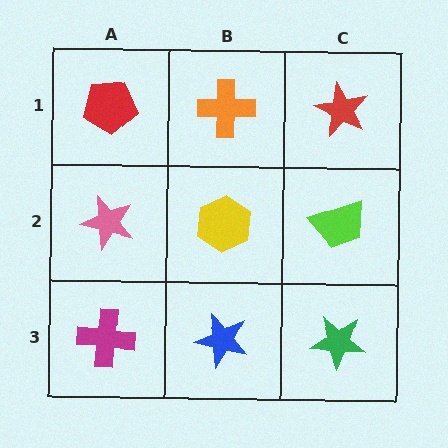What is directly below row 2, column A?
A magenta cross.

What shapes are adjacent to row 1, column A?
A pink star (row 2, column A), an orange cross (row 1, column B).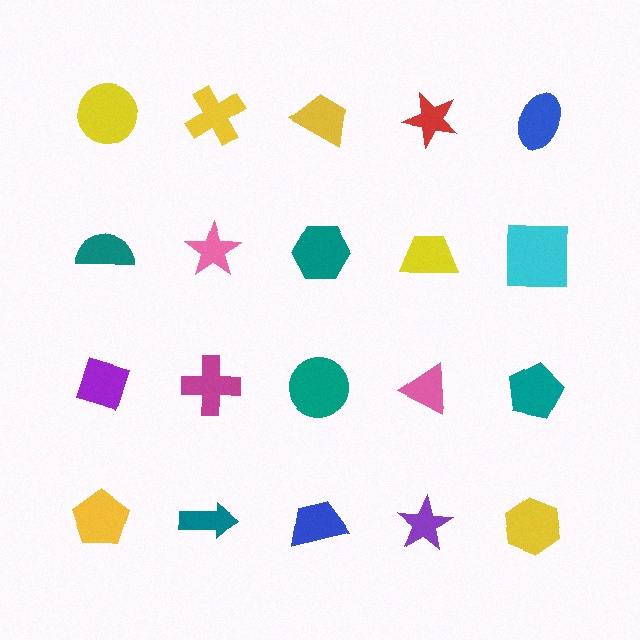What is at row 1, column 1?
A yellow circle.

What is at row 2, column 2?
A pink star.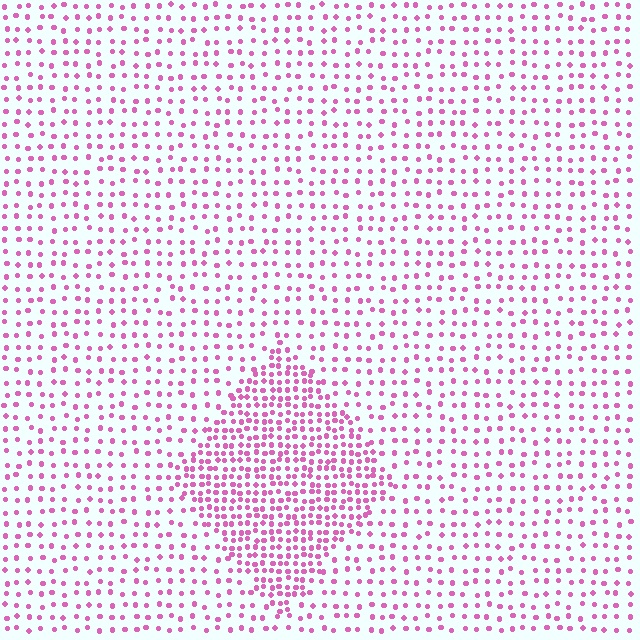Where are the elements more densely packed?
The elements are more densely packed inside the diamond boundary.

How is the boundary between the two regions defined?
The boundary is defined by a change in element density (approximately 2.2x ratio). All elements are the same color, size, and shape.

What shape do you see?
I see a diamond.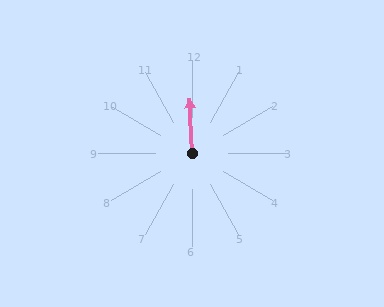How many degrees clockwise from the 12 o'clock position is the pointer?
Approximately 357 degrees.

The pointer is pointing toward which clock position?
Roughly 12 o'clock.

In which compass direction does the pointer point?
North.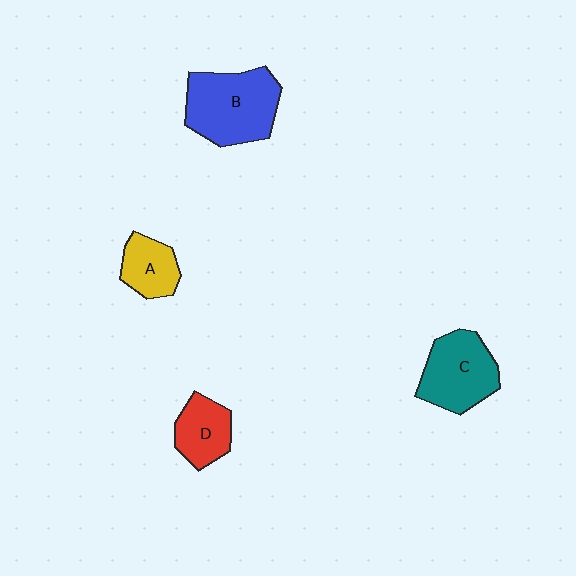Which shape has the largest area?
Shape B (blue).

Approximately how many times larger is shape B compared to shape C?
Approximately 1.3 times.